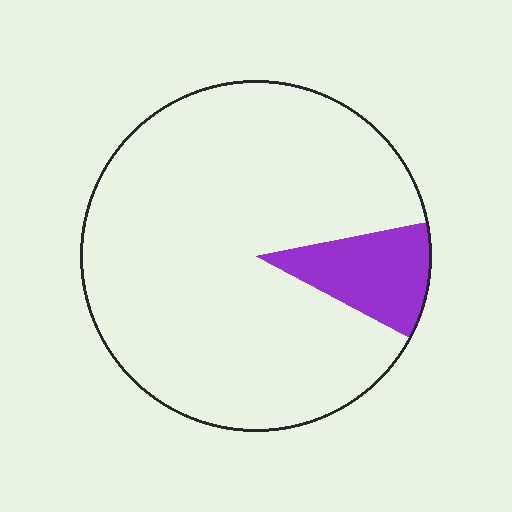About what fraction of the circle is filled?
About one tenth (1/10).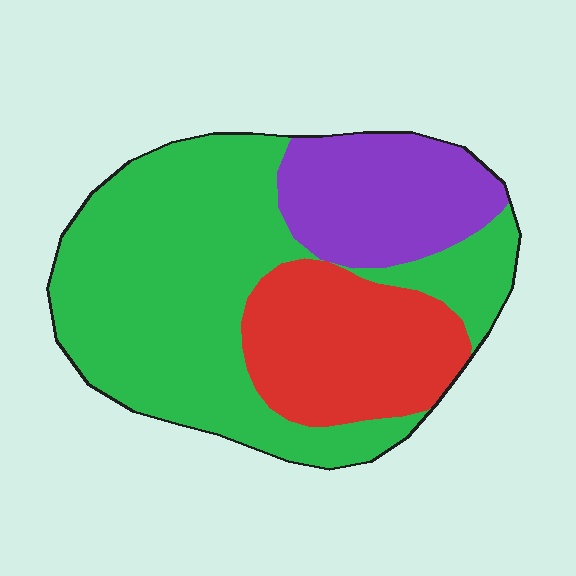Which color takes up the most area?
Green, at roughly 55%.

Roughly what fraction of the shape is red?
Red takes up about one quarter (1/4) of the shape.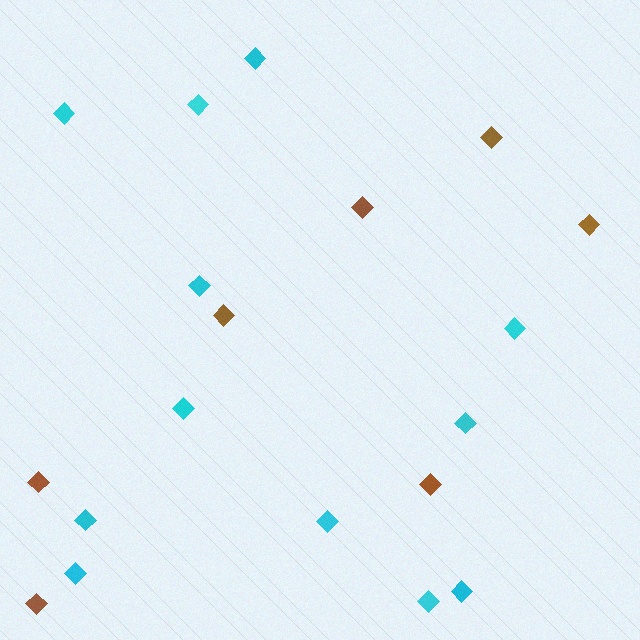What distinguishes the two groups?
There are 2 groups: one group of brown diamonds (7) and one group of cyan diamonds (12).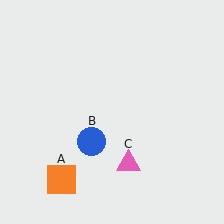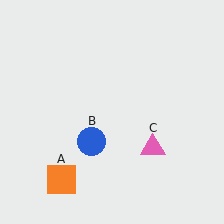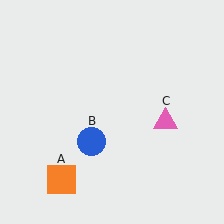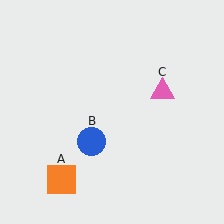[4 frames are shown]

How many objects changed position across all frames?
1 object changed position: pink triangle (object C).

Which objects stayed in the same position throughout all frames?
Orange square (object A) and blue circle (object B) remained stationary.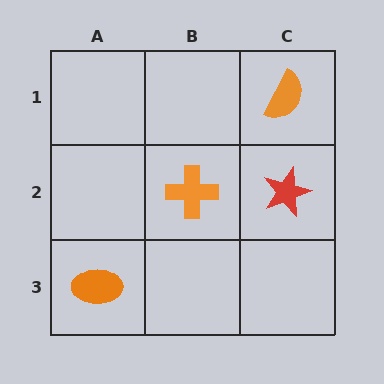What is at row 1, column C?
An orange semicircle.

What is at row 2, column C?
A red star.